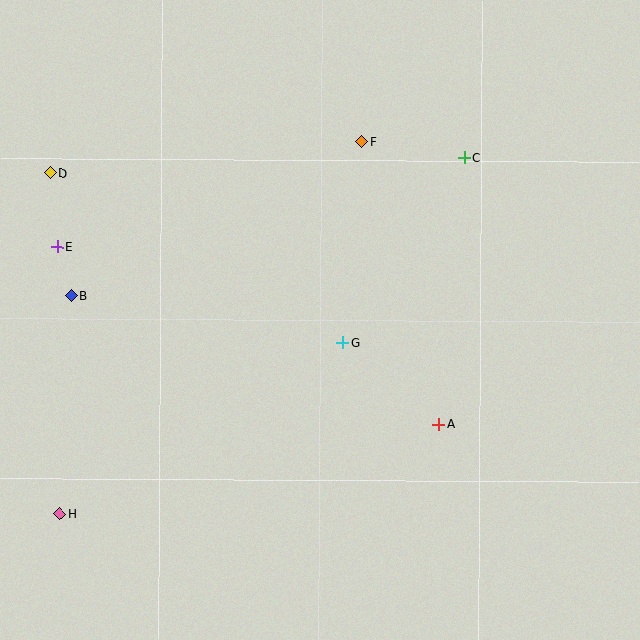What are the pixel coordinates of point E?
Point E is at (58, 247).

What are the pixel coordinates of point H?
Point H is at (60, 514).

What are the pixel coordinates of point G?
Point G is at (343, 343).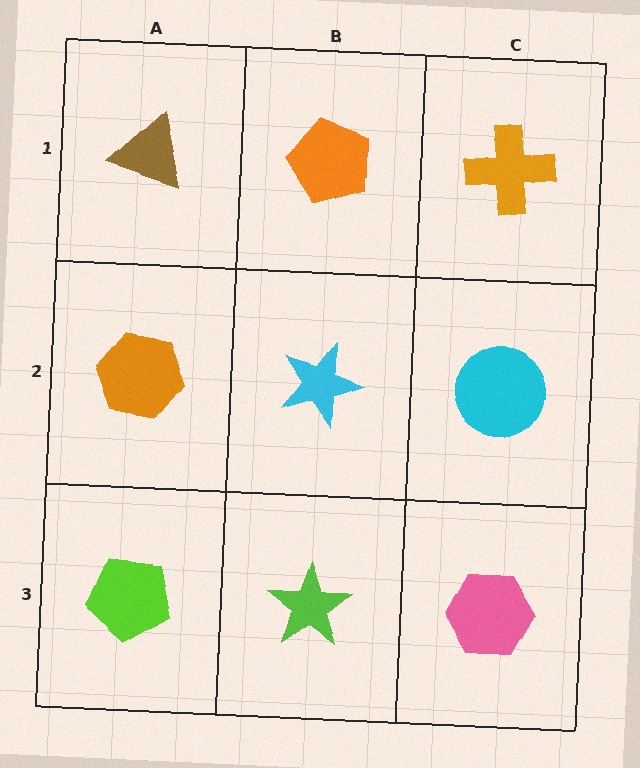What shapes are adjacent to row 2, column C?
An orange cross (row 1, column C), a pink hexagon (row 3, column C), a cyan star (row 2, column B).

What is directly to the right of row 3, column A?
A lime star.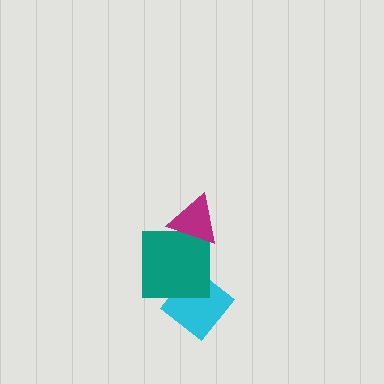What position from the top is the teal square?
The teal square is 2nd from the top.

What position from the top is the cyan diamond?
The cyan diamond is 3rd from the top.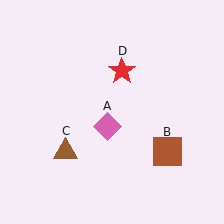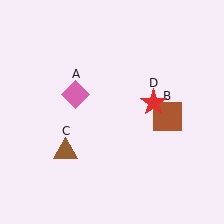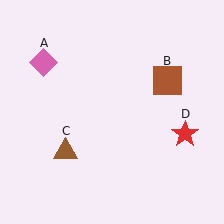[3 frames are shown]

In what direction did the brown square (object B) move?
The brown square (object B) moved up.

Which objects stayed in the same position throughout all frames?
Brown triangle (object C) remained stationary.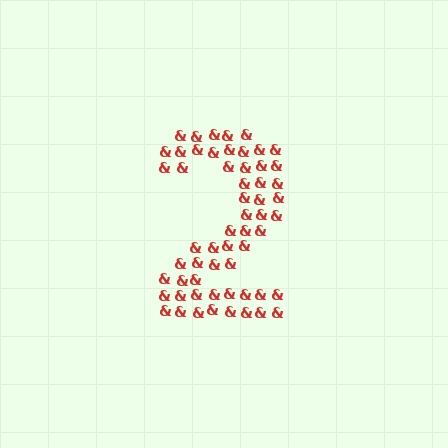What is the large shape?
The large shape is the digit 2.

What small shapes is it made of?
It is made of small ampersands.